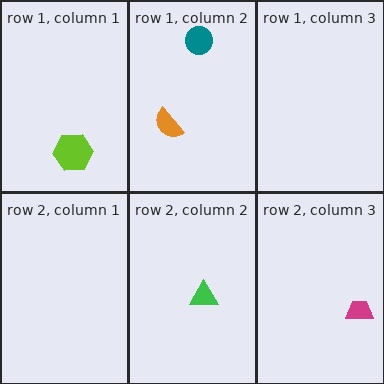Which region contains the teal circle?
The row 1, column 2 region.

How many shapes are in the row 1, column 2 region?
2.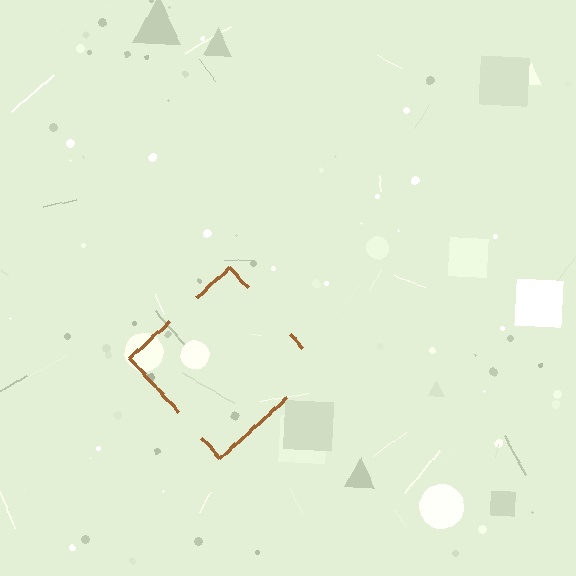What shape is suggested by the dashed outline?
The dashed outline suggests a diamond.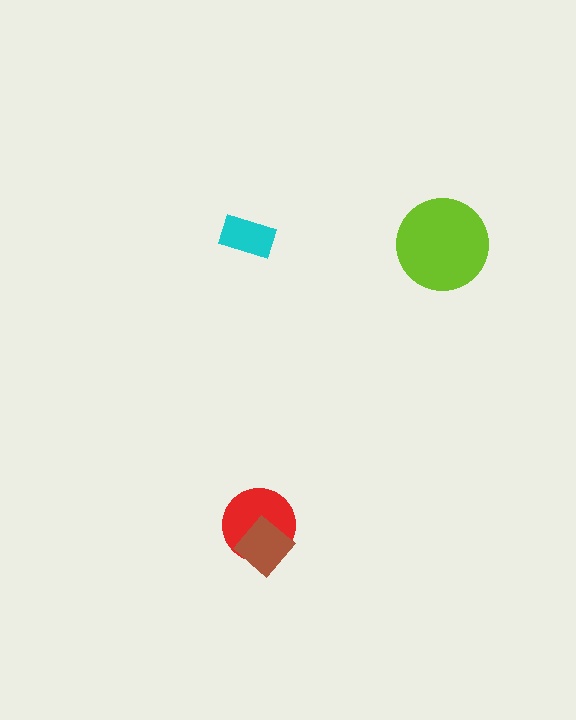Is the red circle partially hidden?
Yes, it is partially covered by another shape.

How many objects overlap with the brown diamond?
1 object overlaps with the brown diamond.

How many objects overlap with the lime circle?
0 objects overlap with the lime circle.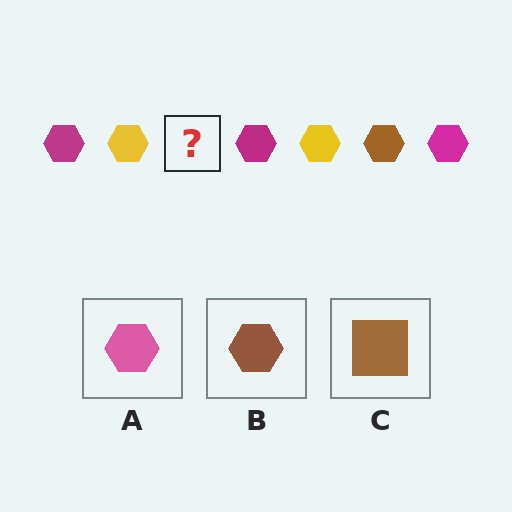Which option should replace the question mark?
Option B.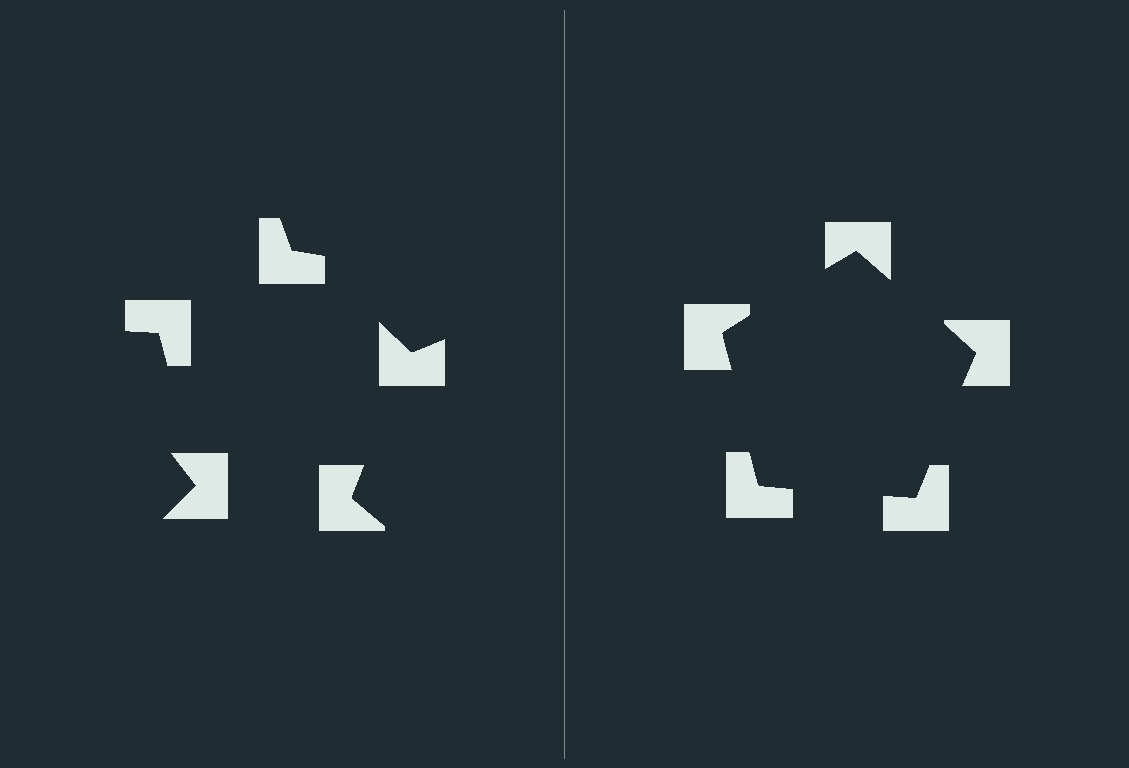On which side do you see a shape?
An illusory pentagon appears on the right side. On the left side the wedge cuts are rotated, so no coherent shape forms.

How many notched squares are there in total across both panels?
10 — 5 on each side.